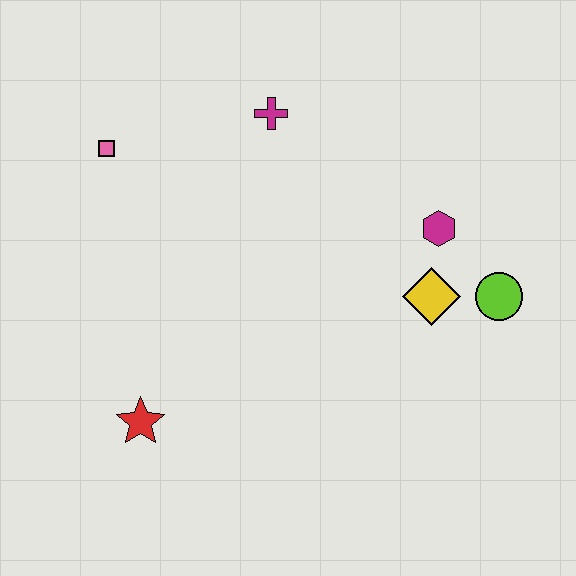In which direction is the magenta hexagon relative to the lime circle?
The magenta hexagon is above the lime circle.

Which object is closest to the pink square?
The magenta cross is closest to the pink square.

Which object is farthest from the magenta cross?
The red star is farthest from the magenta cross.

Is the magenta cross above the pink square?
Yes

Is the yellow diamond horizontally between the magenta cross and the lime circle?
Yes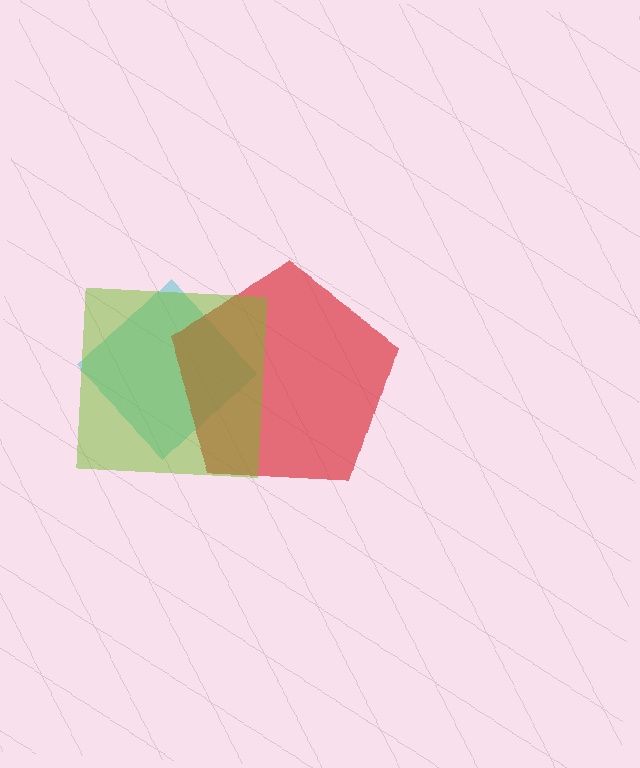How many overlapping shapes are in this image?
There are 3 overlapping shapes in the image.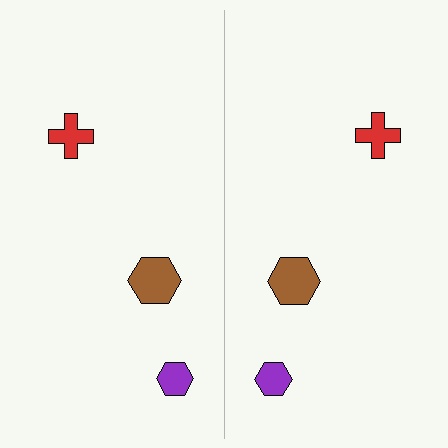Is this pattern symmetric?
Yes, this pattern has bilateral (reflection) symmetry.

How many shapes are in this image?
There are 6 shapes in this image.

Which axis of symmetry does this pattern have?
The pattern has a vertical axis of symmetry running through the center of the image.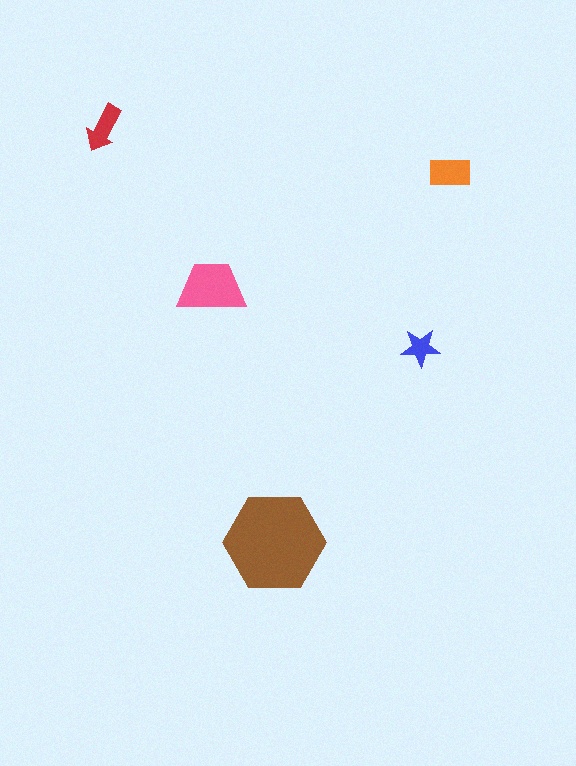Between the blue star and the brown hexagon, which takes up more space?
The brown hexagon.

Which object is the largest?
The brown hexagon.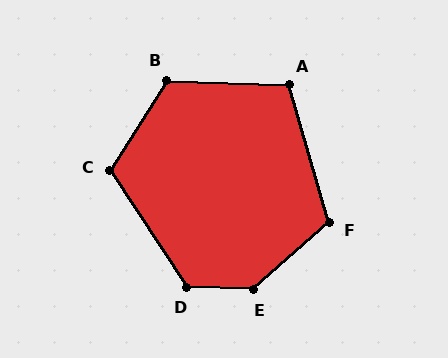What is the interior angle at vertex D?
Approximately 125 degrees (obtuse).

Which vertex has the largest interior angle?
E, at approximately 137 degrees.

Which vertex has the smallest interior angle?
A, at approximately 109 degrees.